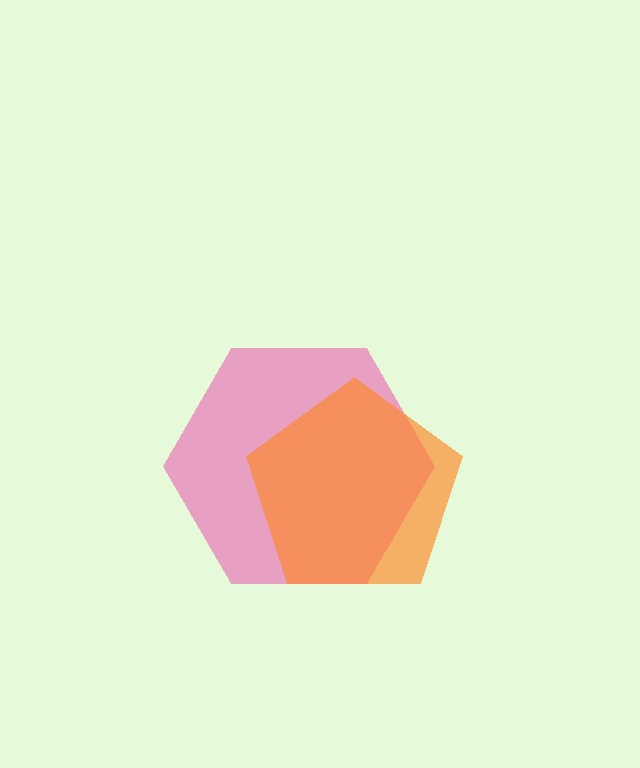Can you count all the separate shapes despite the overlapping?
Yes, there are 2 separate shapes.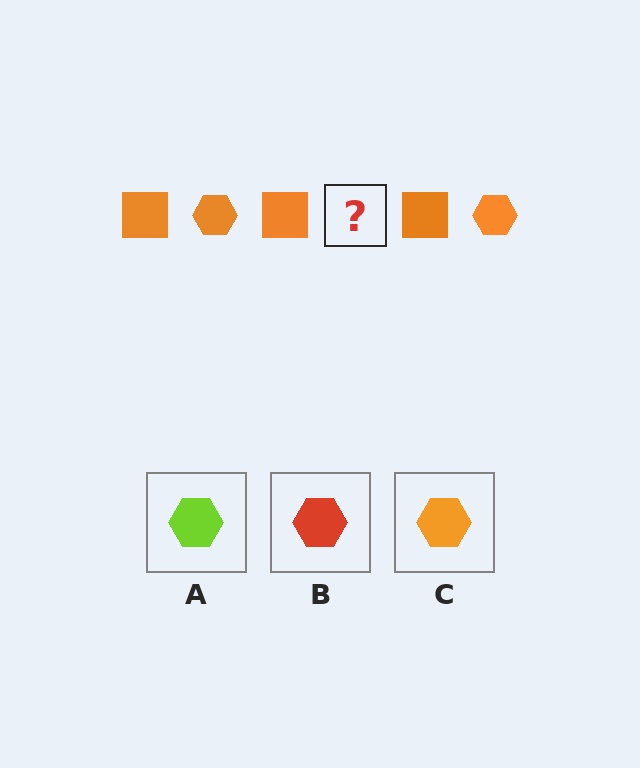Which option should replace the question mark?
Option C.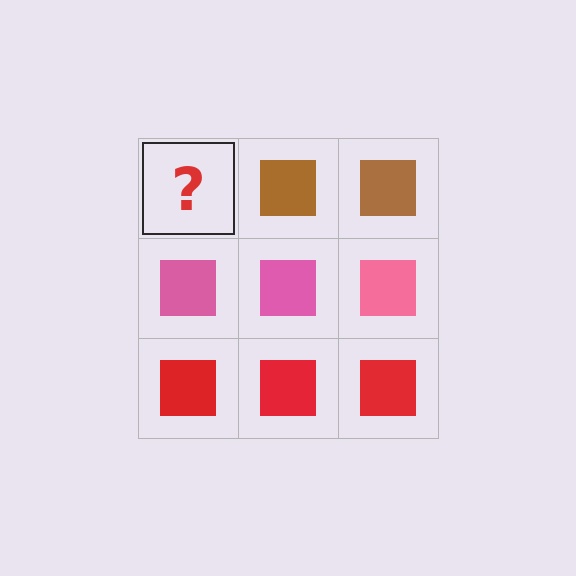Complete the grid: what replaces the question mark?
The question mark should be replaced with a brown square.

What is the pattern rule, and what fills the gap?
The rule is that each row has a consistent color. The gap should be filled with a brown square.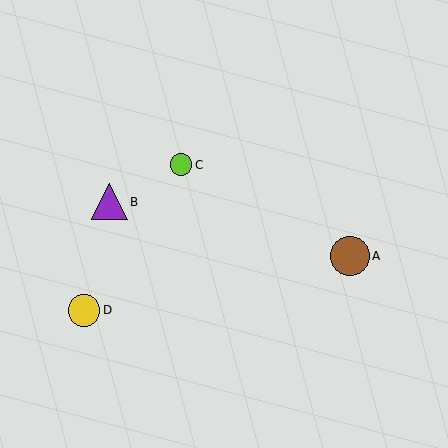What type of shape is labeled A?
Shape A is a brown circle.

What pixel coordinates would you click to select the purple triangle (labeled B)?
Click at (109, 202) to select the purple triangle B.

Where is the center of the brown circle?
The center of the brown circle is at (350, 256).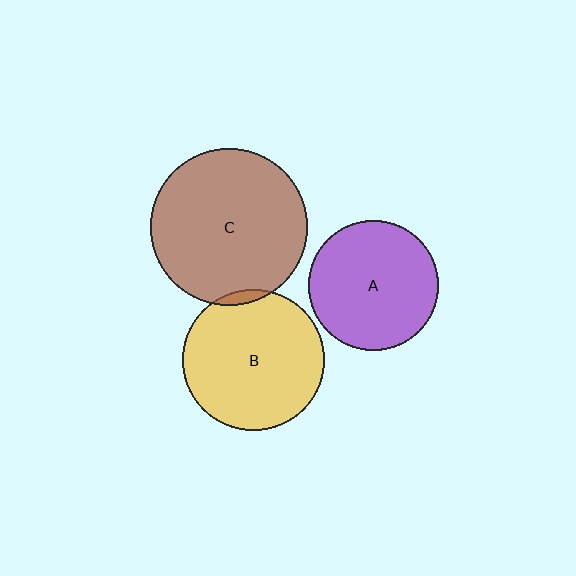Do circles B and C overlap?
Yes.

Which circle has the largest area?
Circle C (brown).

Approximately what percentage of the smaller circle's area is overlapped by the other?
Approximately 5%.